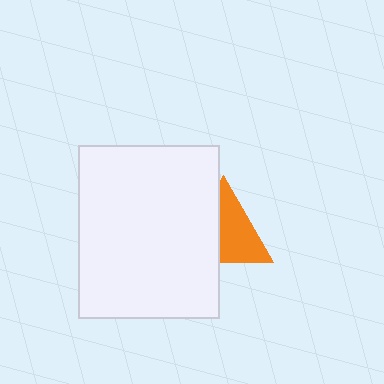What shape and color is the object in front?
The object in front is a white rectangle.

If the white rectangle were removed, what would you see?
You would see the complete orange triangle.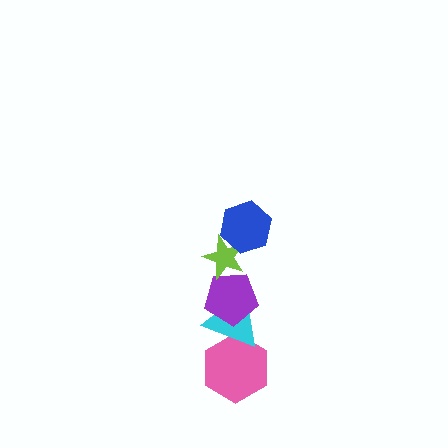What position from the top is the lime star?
The lime star is 2nd from the top.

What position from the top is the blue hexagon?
The blue hexagon is 1st from the top.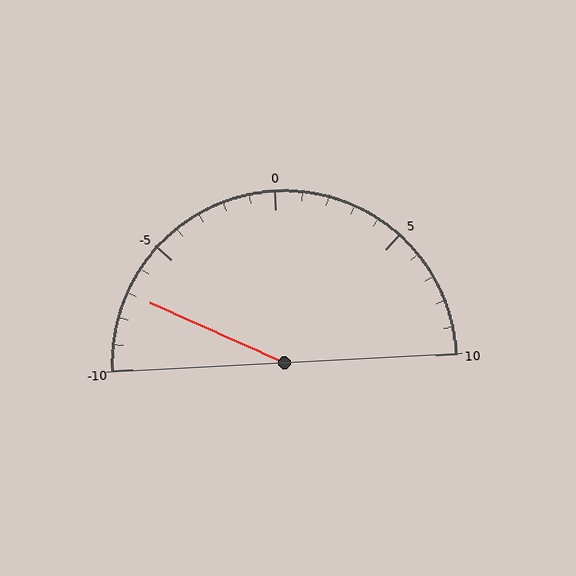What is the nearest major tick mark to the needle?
The nearest major tick mark is -5.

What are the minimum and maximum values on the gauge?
The gauge ranges from -10 to 10.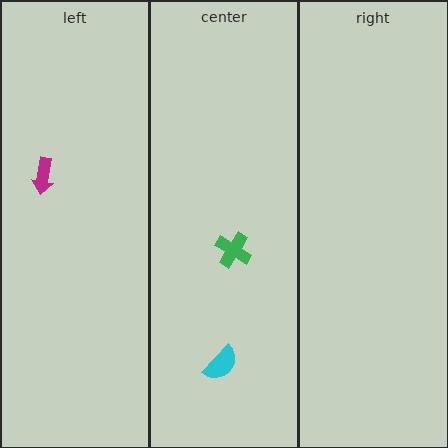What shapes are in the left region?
The magenta arrow.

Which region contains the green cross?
The center region.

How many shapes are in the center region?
2.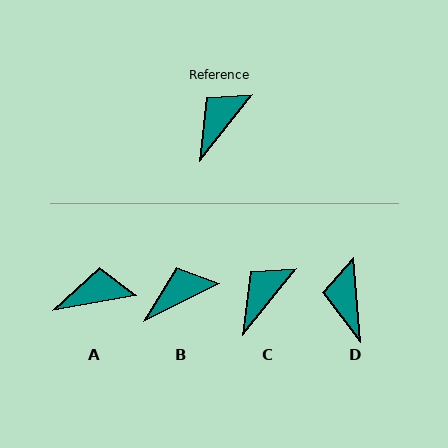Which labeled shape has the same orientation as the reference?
C.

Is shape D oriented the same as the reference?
No, it is off by about 44 degrees.